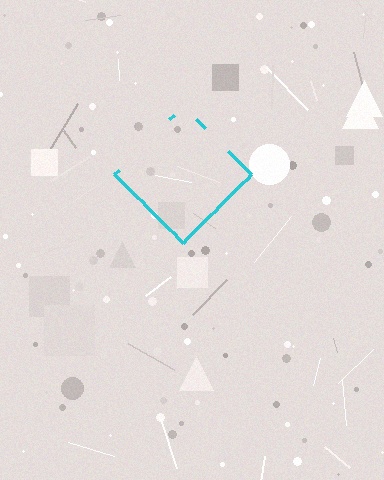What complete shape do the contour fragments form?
The contour fragments form a diamond.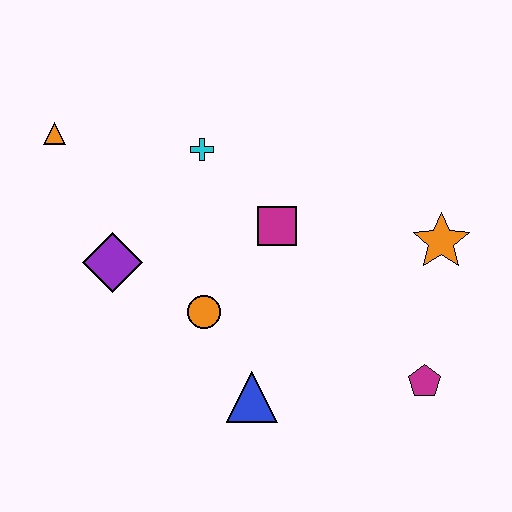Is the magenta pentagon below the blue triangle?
No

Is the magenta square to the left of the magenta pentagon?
Yes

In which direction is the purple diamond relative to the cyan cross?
The purple diamond is below the cyan cross.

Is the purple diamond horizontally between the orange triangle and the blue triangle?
Yes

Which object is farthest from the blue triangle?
The orange triangle is farthest from the blue triangle.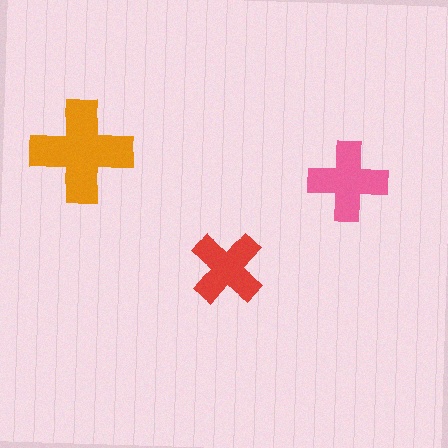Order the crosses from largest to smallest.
the orange one, the pink one, the red one.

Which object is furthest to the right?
The pink cross is rightmost.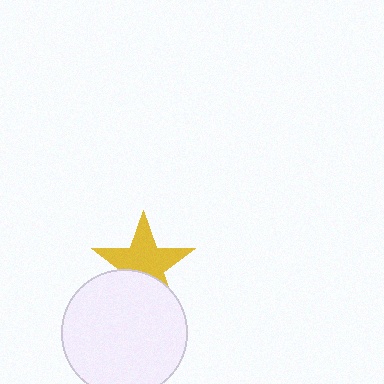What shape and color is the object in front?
The object in front is a white circle.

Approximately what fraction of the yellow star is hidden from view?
Roughly 34% of the yellow star is hidden behind the white circle.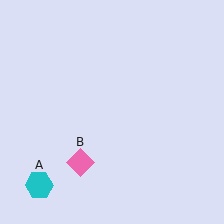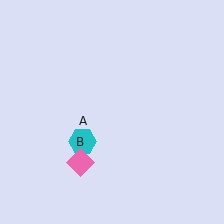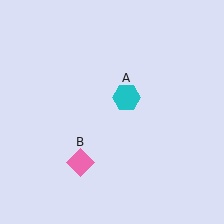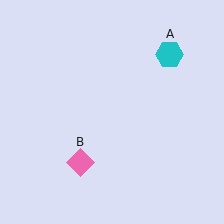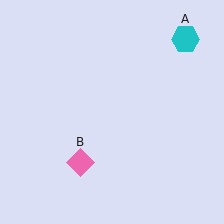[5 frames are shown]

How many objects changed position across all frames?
1 object changed position: cyan hexagon (object A).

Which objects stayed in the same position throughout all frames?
Pink diamond (object B) remained stationary.